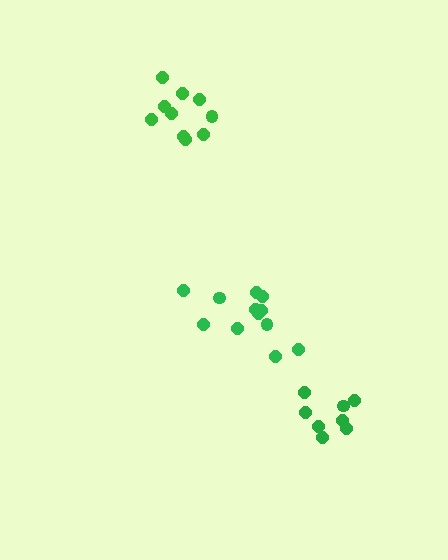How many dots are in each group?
Group 1: 8 dots, Group 2: 10 dots, Group 3: 13 dots (31 total).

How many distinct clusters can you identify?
There are 3 distinct clusters.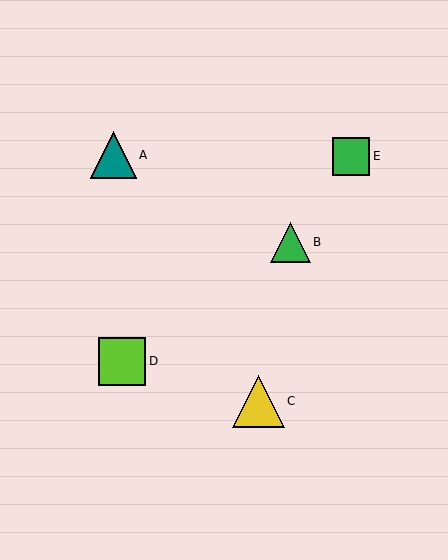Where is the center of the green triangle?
The center of the green triangle is at (290, 242).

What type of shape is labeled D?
Shape D is a lime square.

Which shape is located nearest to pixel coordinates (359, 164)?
The green square (labeled E) at (351, 156) is nearest to that location.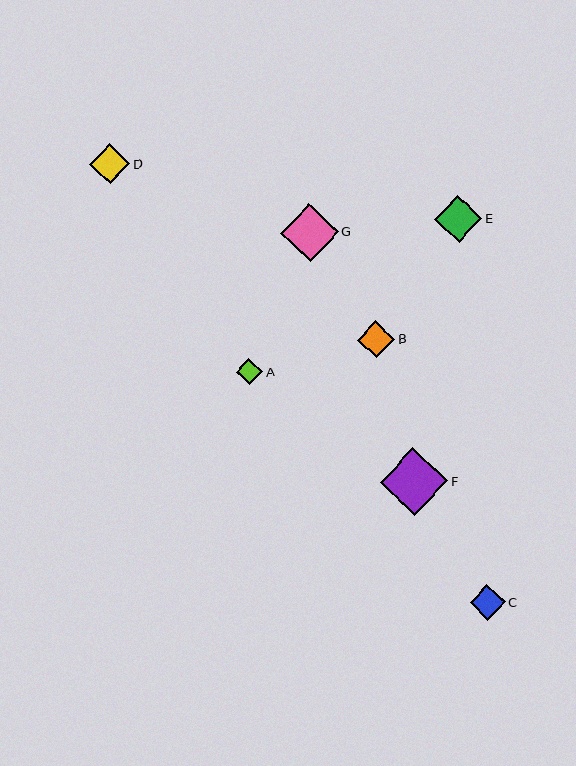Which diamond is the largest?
Diamond F is the largest with a size of approximately 68 pixels.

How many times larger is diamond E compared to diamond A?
Diamond E is approximately 1.8 times the size of diamond A.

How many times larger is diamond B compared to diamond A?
Diamond B is approximately 1.4 times the size of diamond A.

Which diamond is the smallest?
Diamond A is the smallest with a size of approximately 26 pixels.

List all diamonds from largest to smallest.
From largest to smallest: F, G, E, D, B, C, A.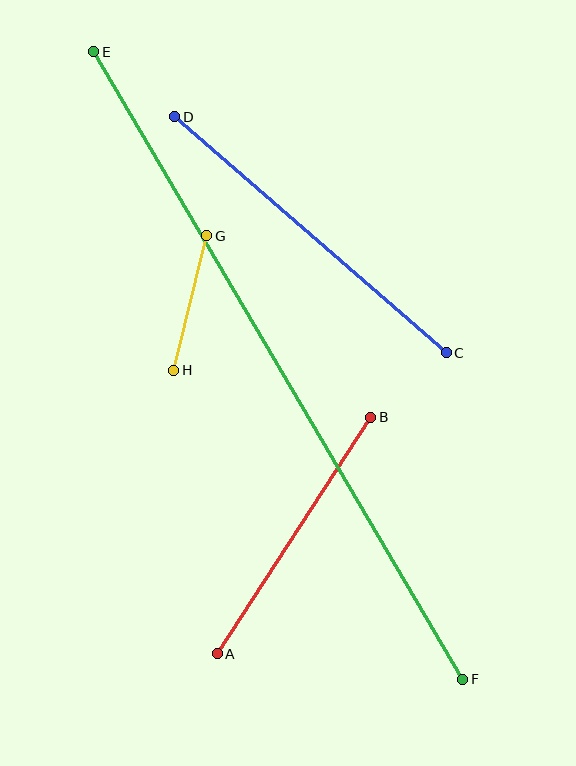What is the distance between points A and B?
The distance is approximately 282 pixels.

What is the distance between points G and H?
The distance is approximately 138 pixels.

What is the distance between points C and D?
The distance is approximately 360 pixels.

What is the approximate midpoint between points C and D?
The midpoint is at approximately (311, 235) pixels.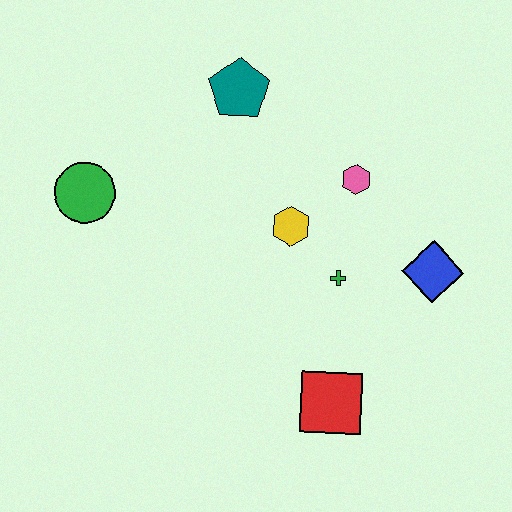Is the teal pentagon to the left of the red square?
Yes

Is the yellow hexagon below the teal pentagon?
Yes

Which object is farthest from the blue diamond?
The green circle is farthest from the blue diamond.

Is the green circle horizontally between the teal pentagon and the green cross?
No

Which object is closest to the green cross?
The yellow hexagon is closest to the green cross.